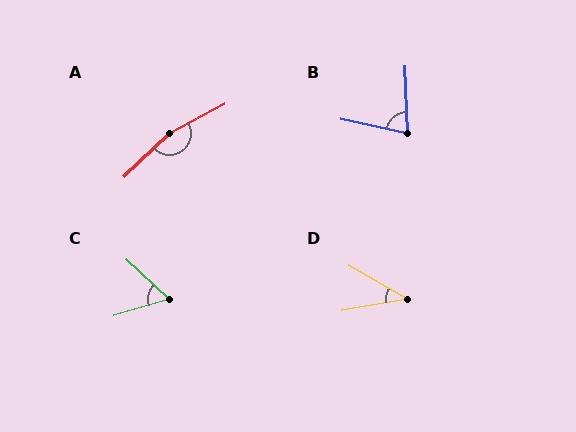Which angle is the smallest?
D, at approximately 39 degrees.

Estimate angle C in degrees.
Approximately 59 degrees.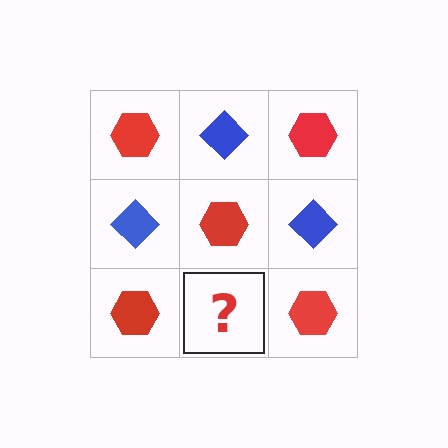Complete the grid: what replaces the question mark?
The question mark should be replaced with a blue diamond.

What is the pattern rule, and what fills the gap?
The rule is that it alternates red hexagon and blue diamond in a checkerboard pattern. The gap should be filled with a blue diamond.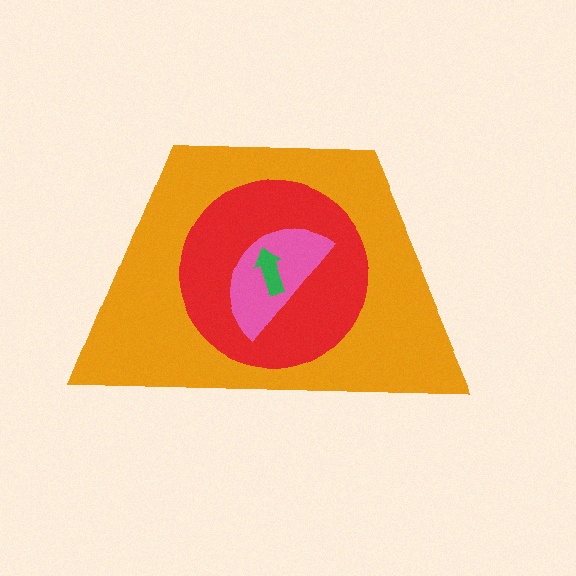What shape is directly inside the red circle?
The pink semicircle.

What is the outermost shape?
The orange trapezoid.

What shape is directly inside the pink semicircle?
The green arrow.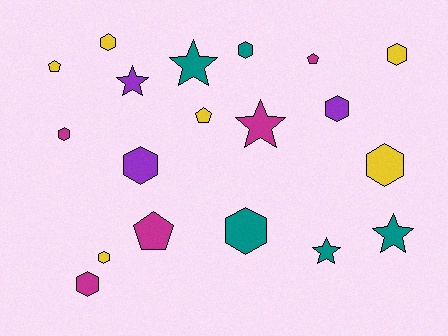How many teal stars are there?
There are 3 teal stars.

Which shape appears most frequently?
Hexagon, with 10 objects.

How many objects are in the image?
There are 19 objects.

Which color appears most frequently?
Yellow, with 6 objects.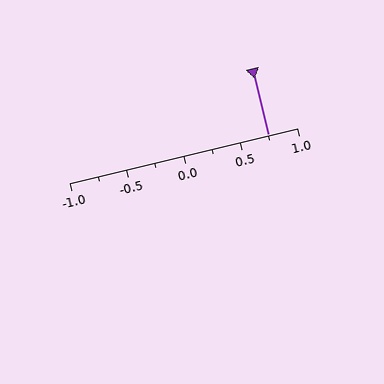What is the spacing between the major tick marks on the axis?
The major ticks are spaced 0.5 apart.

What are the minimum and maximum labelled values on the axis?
The axis runs from -1.0 to 1.0.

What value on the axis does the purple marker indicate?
The marker indicates approximately 0.75.